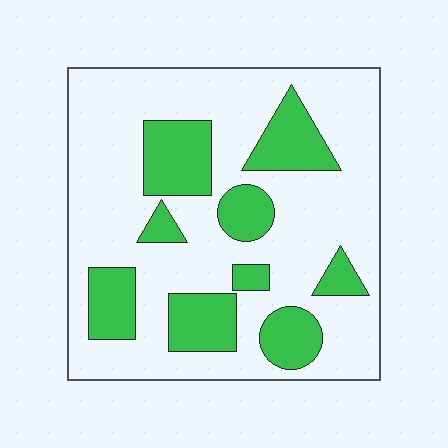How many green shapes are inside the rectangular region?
9.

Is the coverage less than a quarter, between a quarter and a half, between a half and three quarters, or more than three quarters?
Between a quarter and a half.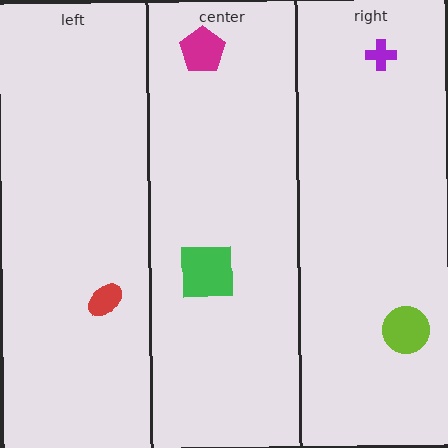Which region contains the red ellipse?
The left region.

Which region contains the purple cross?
The right region.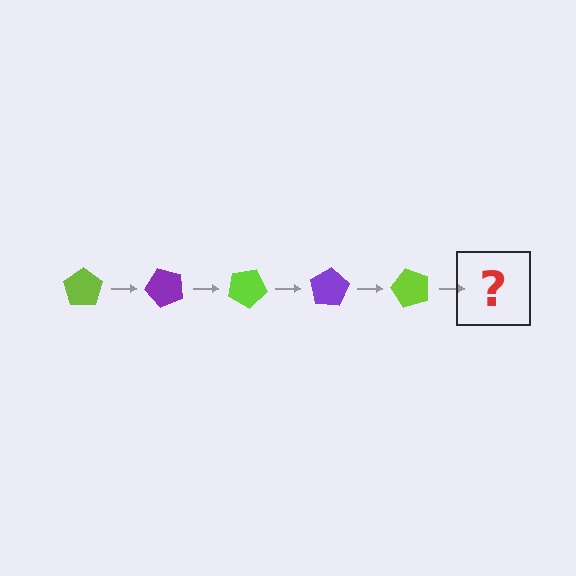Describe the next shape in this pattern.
It should be a purple pentagon, rotated 250 degrees from the start.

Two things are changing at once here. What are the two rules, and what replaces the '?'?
The two rules are that it rotates 50 degrees each step and the color cycles through lime and purple. The '?' should be a purple pentagon, rotated 250 degrees from the start.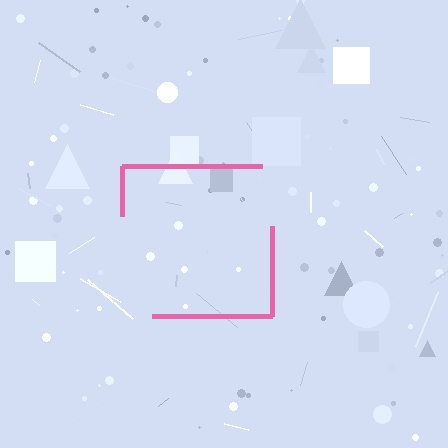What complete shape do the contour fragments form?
The contour fragments form a square.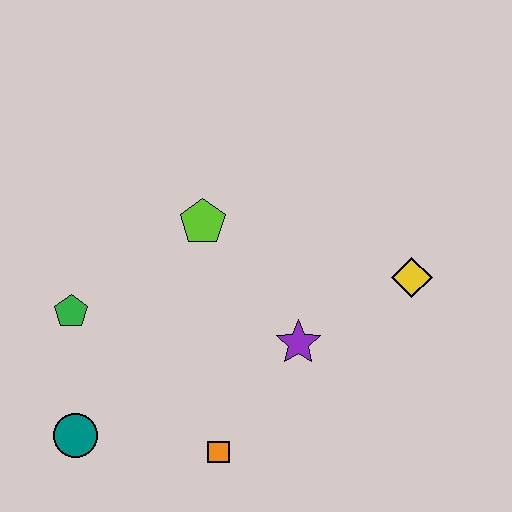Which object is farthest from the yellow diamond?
The teal circle is farthest from the yellow diamond.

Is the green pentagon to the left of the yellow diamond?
Yes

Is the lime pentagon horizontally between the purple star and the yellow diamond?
No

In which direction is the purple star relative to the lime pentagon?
The purple star is below the lime pentagon.